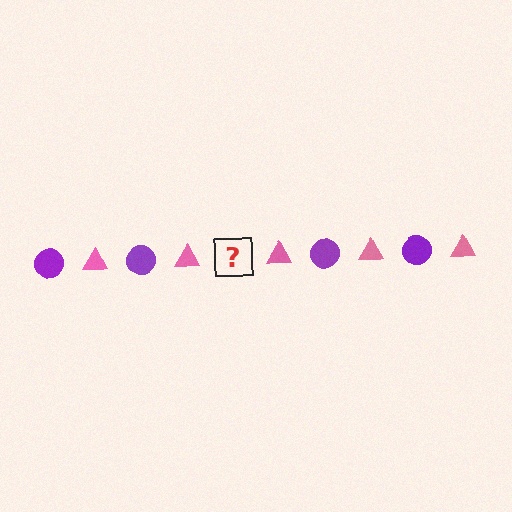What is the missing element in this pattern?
The missing element is a purple circle.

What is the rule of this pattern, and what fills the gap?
The rule is that the pattern alternates between purple circle and pink triangle. The gap should be filled with a purple circle.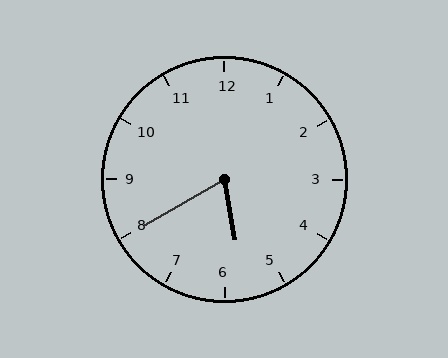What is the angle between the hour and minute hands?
Approximately 70 degrees.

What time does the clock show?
5:40.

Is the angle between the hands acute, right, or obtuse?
It is acute.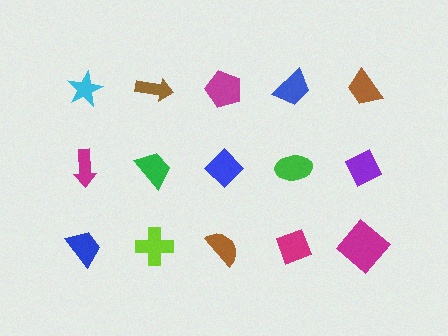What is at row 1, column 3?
A magenta pentagon.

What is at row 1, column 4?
A blue trapezoid.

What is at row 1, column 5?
A brown trapezoid.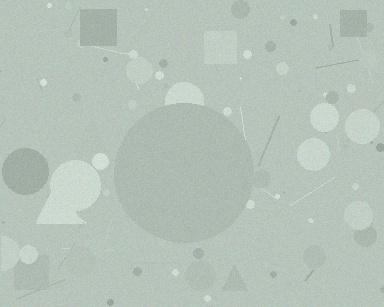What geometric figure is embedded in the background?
A circle is embedded in the background.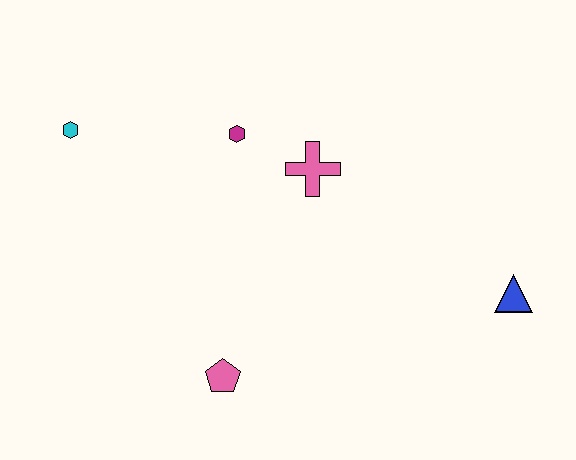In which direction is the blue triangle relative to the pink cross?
The blue triangle is to the right of the pink cross.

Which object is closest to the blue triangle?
The pink cross is closest to the blue triangle.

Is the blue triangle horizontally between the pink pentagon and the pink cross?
No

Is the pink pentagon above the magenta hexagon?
No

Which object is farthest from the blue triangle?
The cyan hexagon is farthest from the blue triangle.